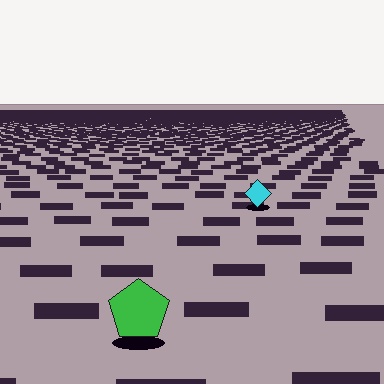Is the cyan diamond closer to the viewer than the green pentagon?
No. The green pentagon is closer — you can tell from the texture gradient: the ground texture is coarser near it.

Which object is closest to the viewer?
The green pentagon is closest. The texture marks near it are larger and more spread out.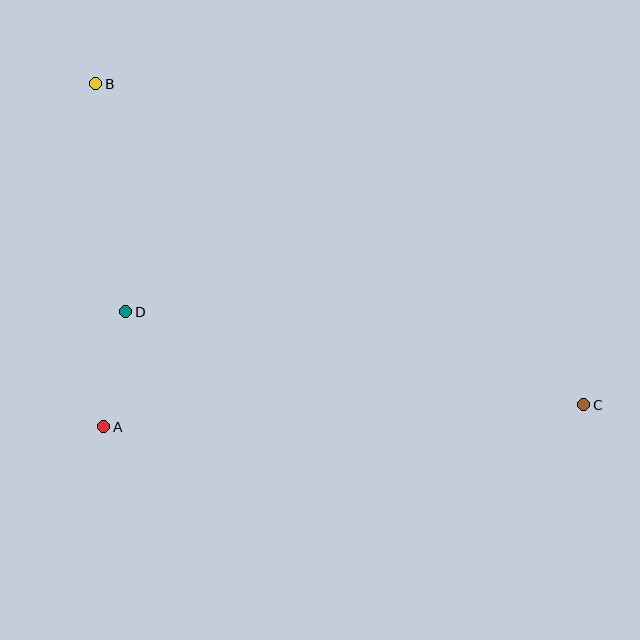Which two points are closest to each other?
Points A and D are closest to each other.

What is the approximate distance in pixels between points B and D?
The distance between B and D is approximately 230 pixels.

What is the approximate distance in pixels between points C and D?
The distance between C and D is approximately 467 pixels.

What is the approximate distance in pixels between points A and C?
The distance between A and C is approximately 481 pixels.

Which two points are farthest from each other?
Points B and C are farthest from each other.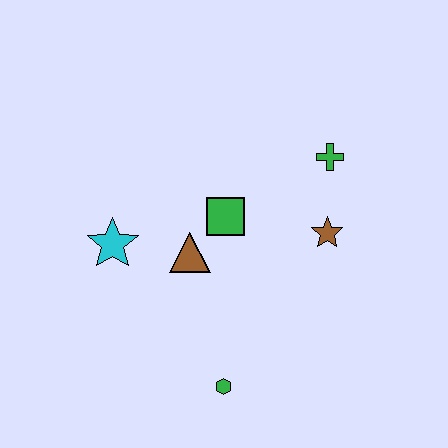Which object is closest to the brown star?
The green cross is closest to the brown star.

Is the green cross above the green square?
Yes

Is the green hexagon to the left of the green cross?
Yes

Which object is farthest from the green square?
The green hexagon is farthest from the green square.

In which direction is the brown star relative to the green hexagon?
The brown star is above the green hexagon.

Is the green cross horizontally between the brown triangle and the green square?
No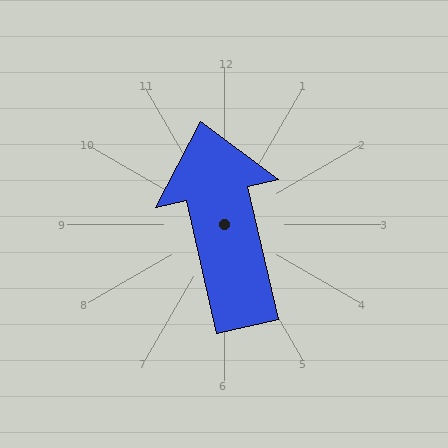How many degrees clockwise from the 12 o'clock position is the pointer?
Approximately 347 degrees.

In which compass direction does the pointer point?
North.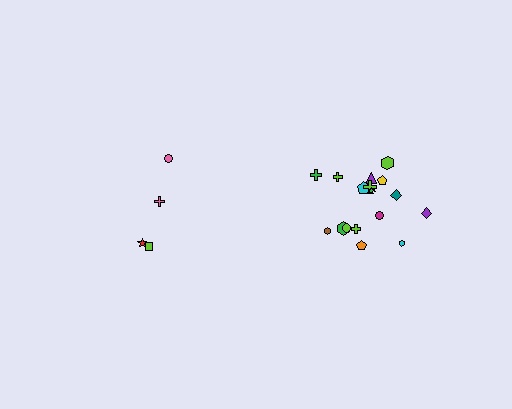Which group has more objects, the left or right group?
The right group.